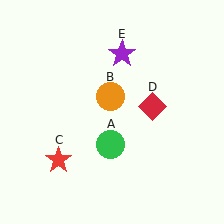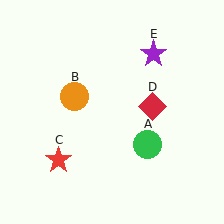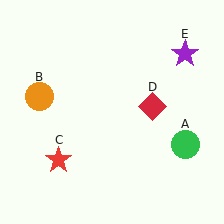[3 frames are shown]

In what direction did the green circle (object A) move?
The green circle (object A) moved right.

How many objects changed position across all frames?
3 objects changed position: green circle (object A), orange circle (object B), purple star (object E).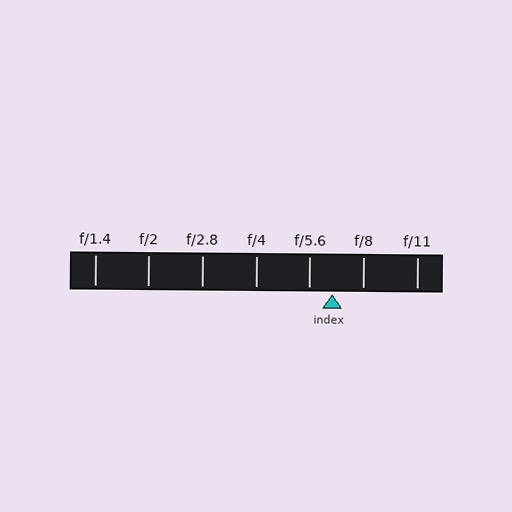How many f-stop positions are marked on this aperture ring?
There are 7 f-stop positions marked.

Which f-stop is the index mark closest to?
The index mark is closest to f/5.6.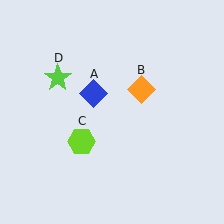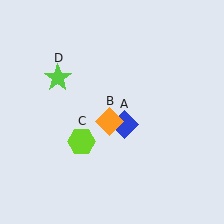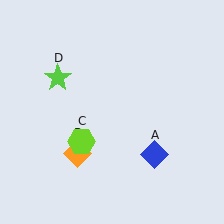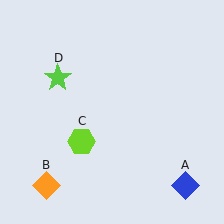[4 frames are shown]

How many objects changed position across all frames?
2 objects changed position: blue diamond (object A), orange diamond (object B).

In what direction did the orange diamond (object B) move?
The orange diamond (object B) moved down and to the left.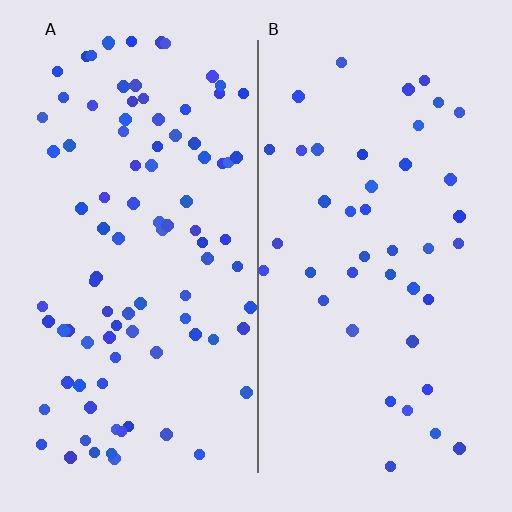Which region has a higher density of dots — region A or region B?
A (the left).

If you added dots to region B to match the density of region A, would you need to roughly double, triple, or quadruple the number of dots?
Approximately double.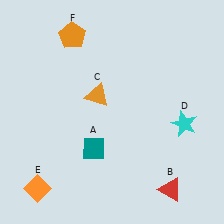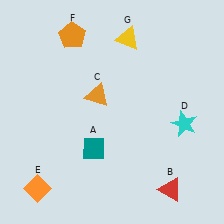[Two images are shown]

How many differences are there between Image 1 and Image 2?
There is 1 difference between the two images.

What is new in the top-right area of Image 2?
A yellow triangle (G) was added in the top-right area of Image 2.